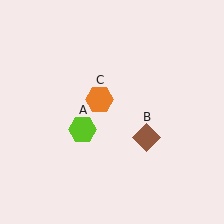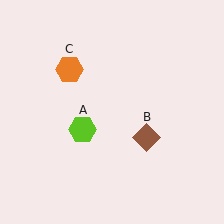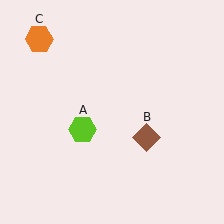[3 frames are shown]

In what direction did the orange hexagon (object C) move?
The orange hexagon (object C) moved up and to the left.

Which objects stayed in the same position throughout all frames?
Lime hexagon (object A) and brown diamond (object B) remained stationary.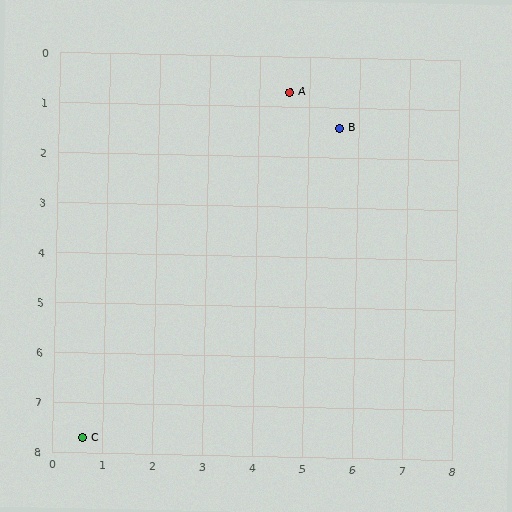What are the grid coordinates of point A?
Point A is at approximately (4.6, 0.7).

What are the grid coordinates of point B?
Point B is at approximately (5.6, 1.4).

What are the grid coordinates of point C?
Point C is at approximately (0.6, 7.7).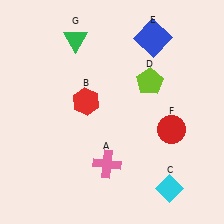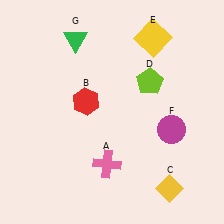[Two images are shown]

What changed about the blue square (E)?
In Image 1, E is blue. In Image 2, it changed to yellow.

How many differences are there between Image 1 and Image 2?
There are 3 differences between the two images.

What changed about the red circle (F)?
In Image 1, F is red. In Image 2, it changed to magenta.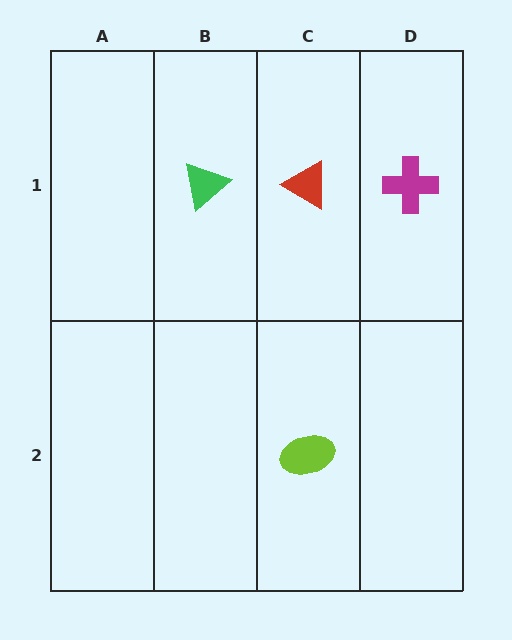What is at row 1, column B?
A green triangle.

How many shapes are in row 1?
3 shapes.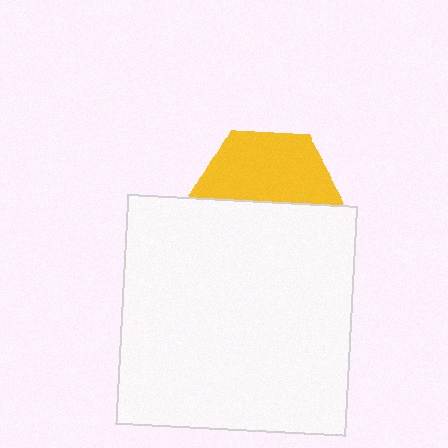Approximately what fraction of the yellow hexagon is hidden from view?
Roughly 48% of the yellow hexagon is hidden behind the white square.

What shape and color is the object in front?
The object in front is a white square.